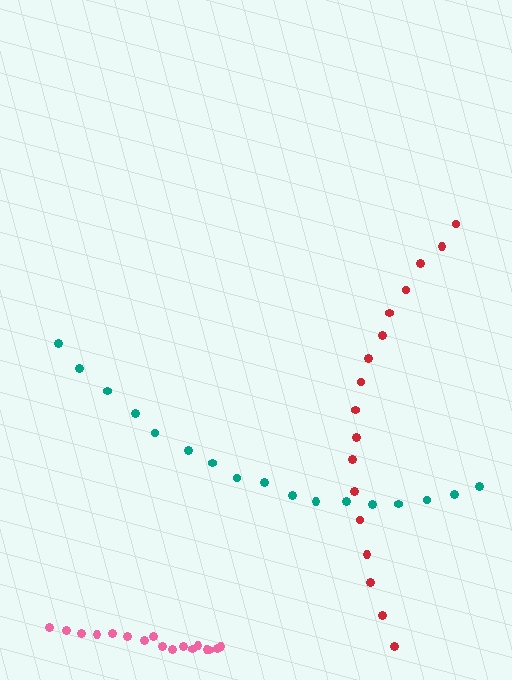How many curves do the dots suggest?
There are 3 distinct paths.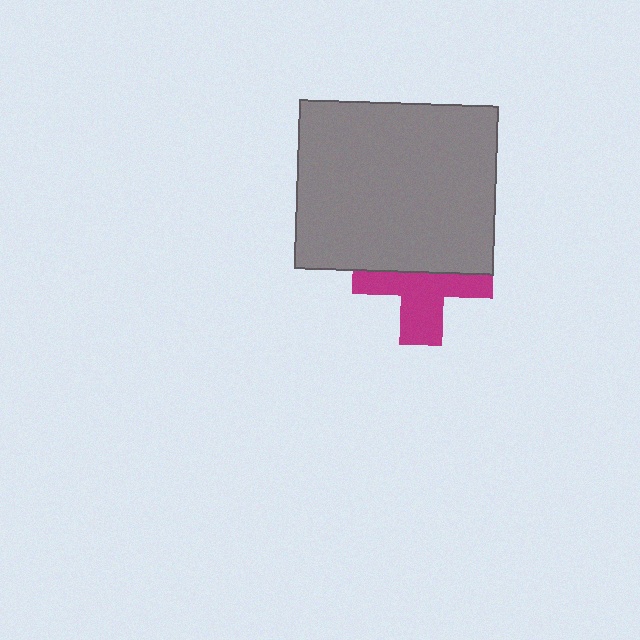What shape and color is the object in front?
The object in front is a gray rectangle.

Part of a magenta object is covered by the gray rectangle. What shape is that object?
It is a cross.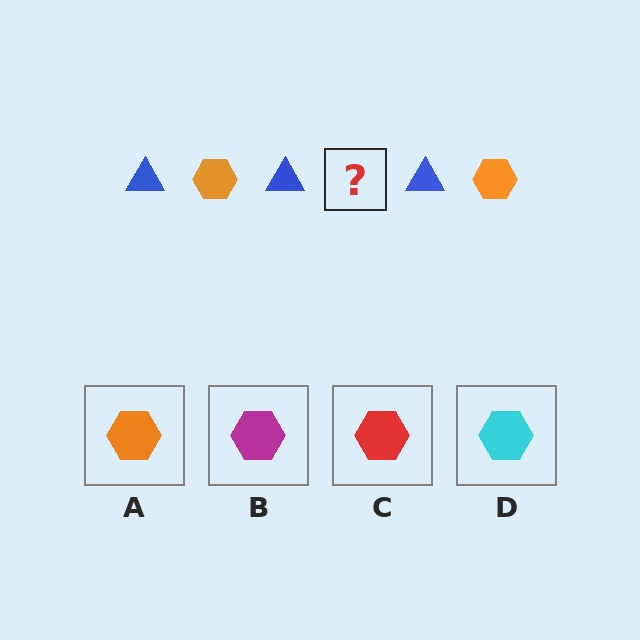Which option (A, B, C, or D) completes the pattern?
A.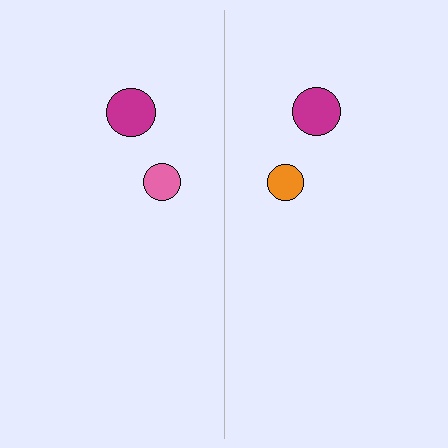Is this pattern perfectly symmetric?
No, the pattern is not perfectly symmetric. The orange circle on the right side breaks the symmetry — its mirror counterpart is pink.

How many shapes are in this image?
There are 4 shapes in this image.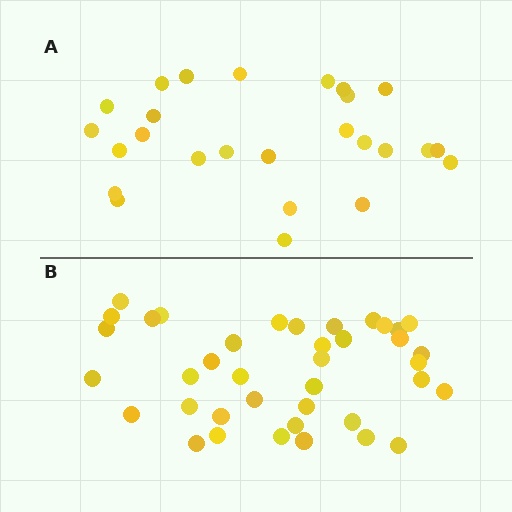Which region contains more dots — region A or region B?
Region B (the bottom region) has more dots.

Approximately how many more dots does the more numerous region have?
Region B has approximately 15 more dots than region A.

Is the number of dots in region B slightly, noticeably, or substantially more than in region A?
Region B has substantially more. The ratio is roughly 1.5 to 1.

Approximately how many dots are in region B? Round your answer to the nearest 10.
About 40 dots. (The exact count is 39, which rounds to 40.)